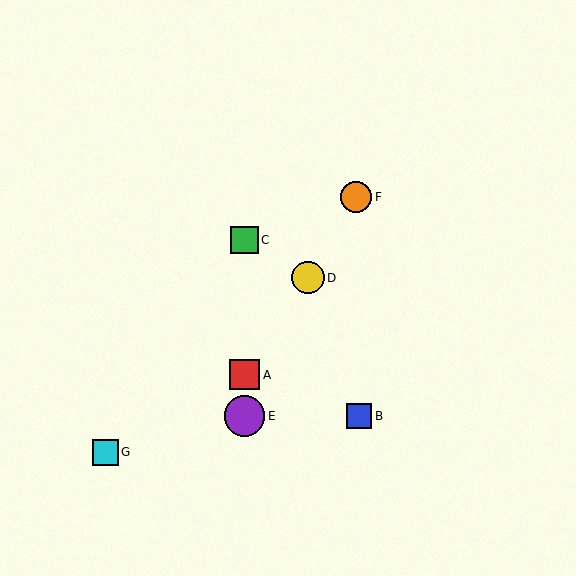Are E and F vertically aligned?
No, E is at x≈245 and F is at x≈356.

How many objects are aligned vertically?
3 objects (A, C, E) are aligned vertically.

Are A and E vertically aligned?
Yes, both are at x≈245.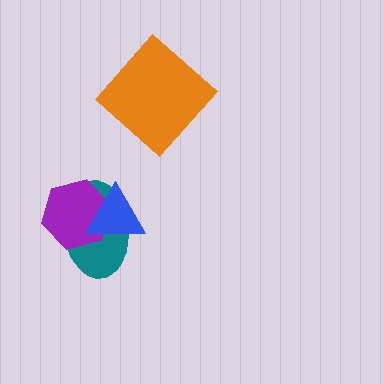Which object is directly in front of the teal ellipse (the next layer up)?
The purple hexagon is directly in front of the teal ellipse.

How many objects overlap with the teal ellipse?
2 objects overlap with the teal ellipse.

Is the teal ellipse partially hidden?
Yes, it is partially covered by another shape.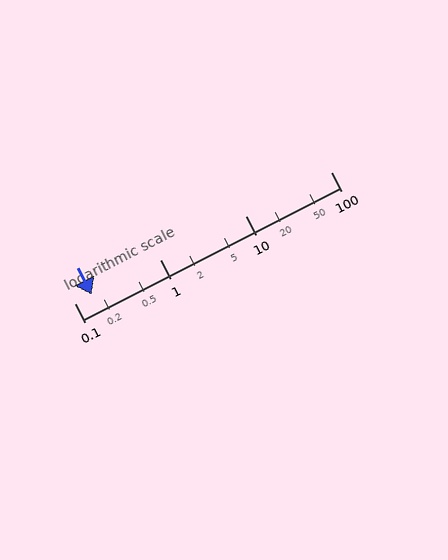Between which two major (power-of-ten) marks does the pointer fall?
The pointer is between 0.1 and 1.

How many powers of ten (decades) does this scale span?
The scale spans 3 decades, from 0.1 to 100.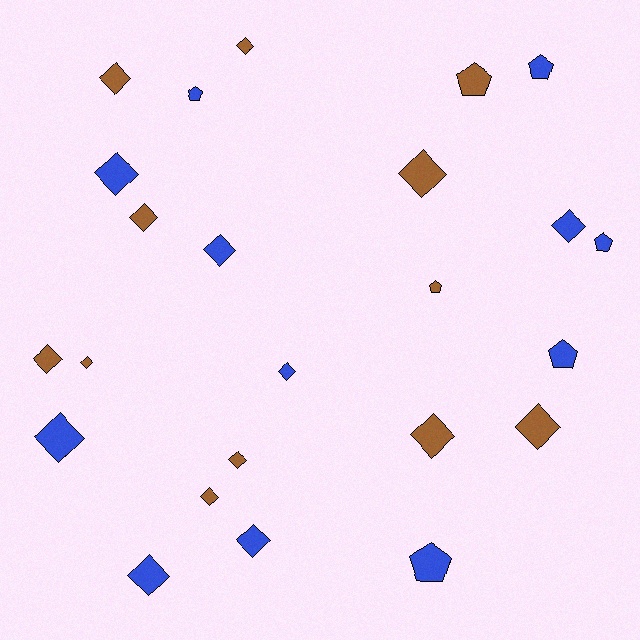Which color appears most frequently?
Brown, with 12 objects.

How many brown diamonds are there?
There are 10 brown diamonds.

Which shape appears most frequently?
Diamond, with 17 objects.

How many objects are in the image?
There are 24 objects.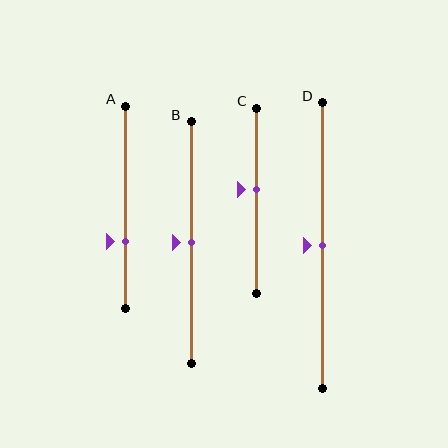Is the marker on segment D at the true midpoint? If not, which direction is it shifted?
Yes, the marker on segment D is at the true midpoint.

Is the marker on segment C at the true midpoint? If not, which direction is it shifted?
No, the marker on segment C is shifted upward by about 6% of the segment length.